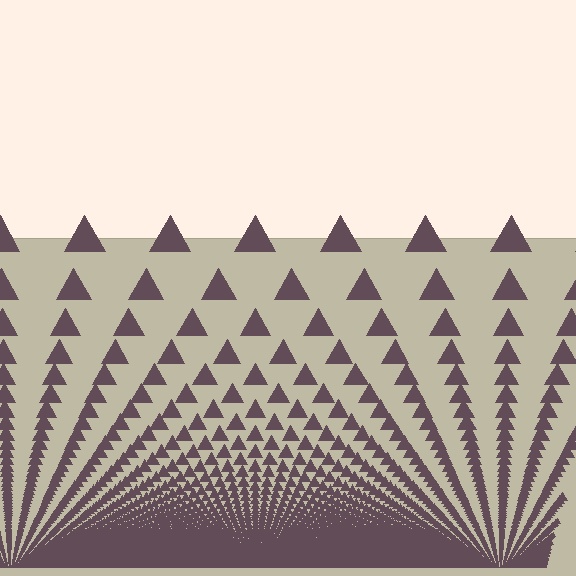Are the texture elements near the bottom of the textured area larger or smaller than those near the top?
Smaller. The gradient is inverted — elements near the bottom are smaller and denser.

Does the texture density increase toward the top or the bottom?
Density increases toward the bottom.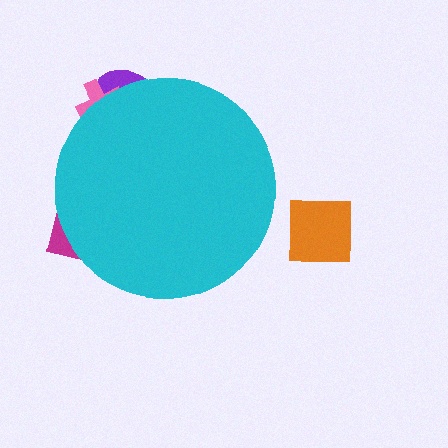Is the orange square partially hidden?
No, the orange square is fully visible.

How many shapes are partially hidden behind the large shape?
3 shapes are partially hidden.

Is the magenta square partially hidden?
Yes, the magenta square is partially hidden behind the cyan circle.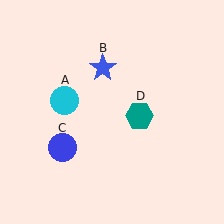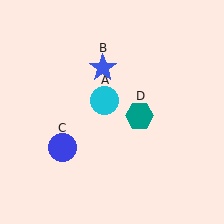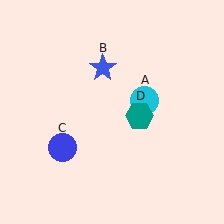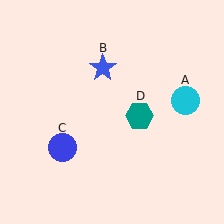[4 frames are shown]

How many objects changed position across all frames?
1 object changed position: cyan circle (object A).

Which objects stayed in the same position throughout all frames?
Blue star (object B) and blue circle (object C) and teal hexagon (object D) remained stationary.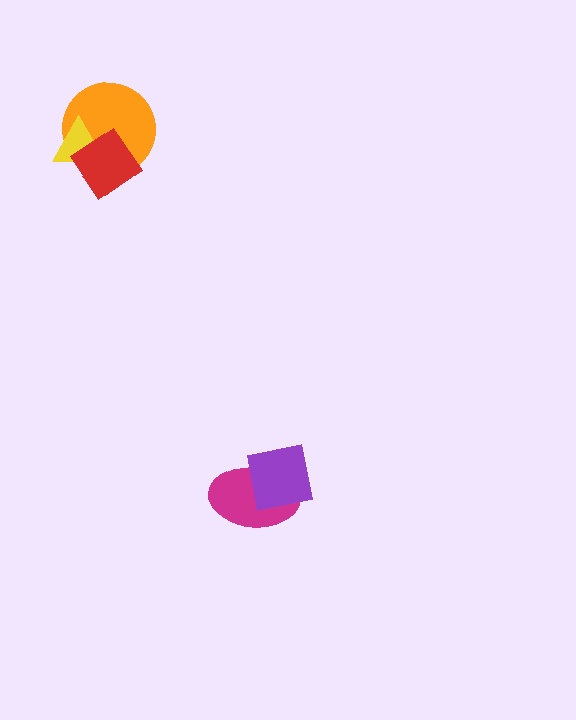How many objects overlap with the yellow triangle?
2 objects overlap with the yellow triangle.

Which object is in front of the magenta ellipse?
The purple square is in front of the magenta ellipse.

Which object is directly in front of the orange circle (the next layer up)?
The yellow triangle is directly in front of the orange circle.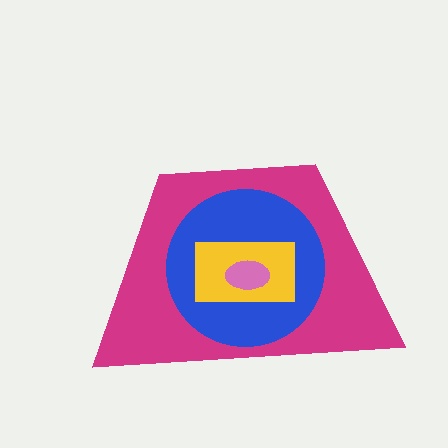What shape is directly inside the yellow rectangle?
The pink ellipse.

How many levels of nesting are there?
4.